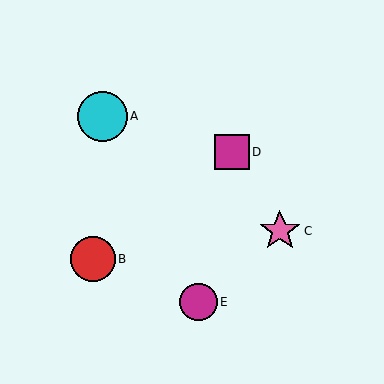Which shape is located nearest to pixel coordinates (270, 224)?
The pink star (labeled C) at (280, 231) is nearest to that location.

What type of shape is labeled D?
Shape D is a magenta square.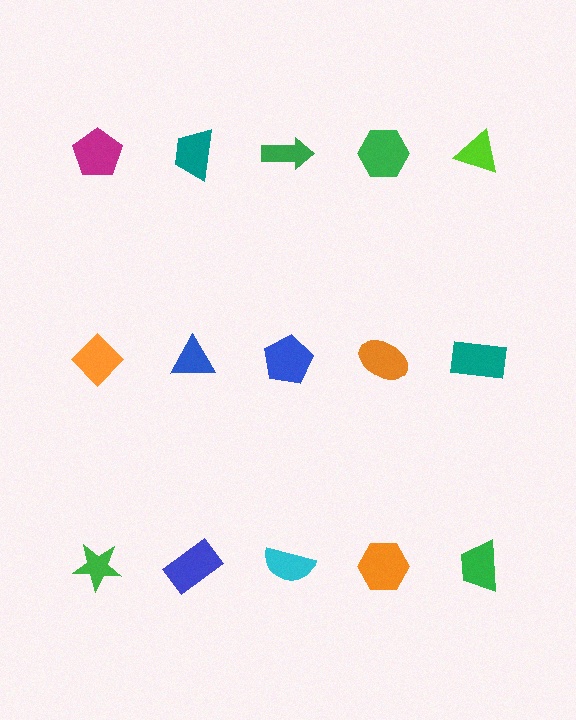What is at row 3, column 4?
An orange hexagon.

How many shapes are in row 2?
5 shapes.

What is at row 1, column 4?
A green hexagon.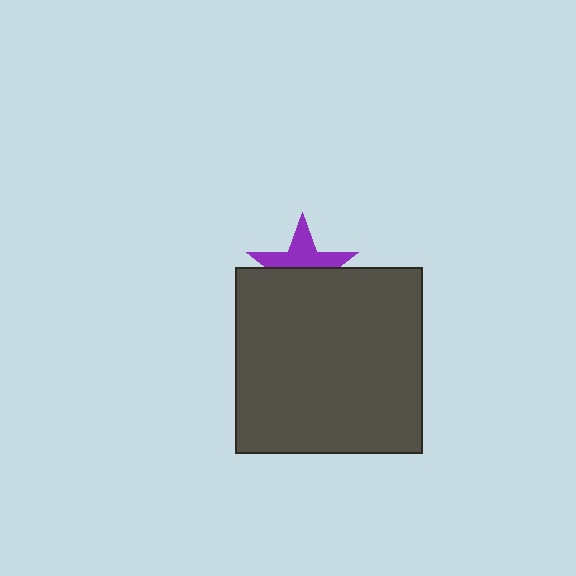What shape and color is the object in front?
The object in front is a dark gray square.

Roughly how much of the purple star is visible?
About half of it is visible (roughly 49%).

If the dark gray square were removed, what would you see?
You would see the complete purple star.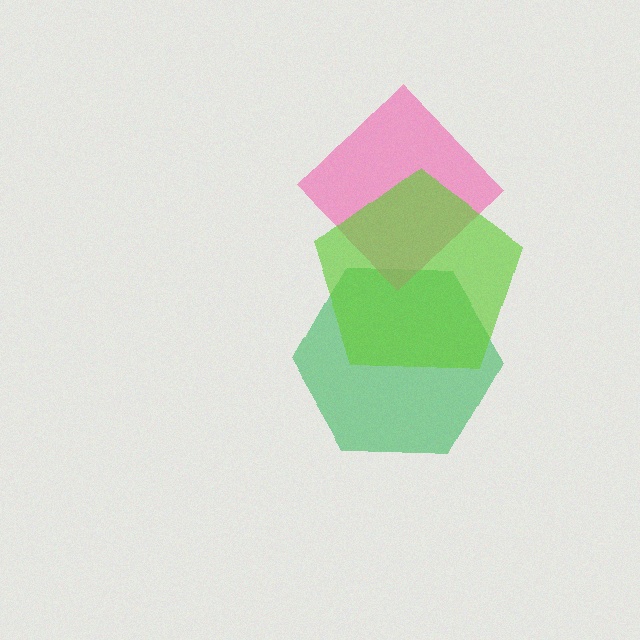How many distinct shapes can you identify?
There are 3 distinct shapes: a green hexagon, a pink diamond, a lime pentagon.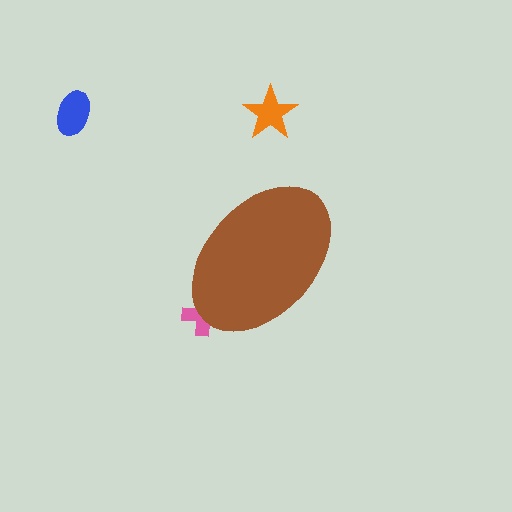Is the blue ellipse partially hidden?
No, the blue ellipse is fully visible.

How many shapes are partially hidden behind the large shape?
1 shape is partially hidden.